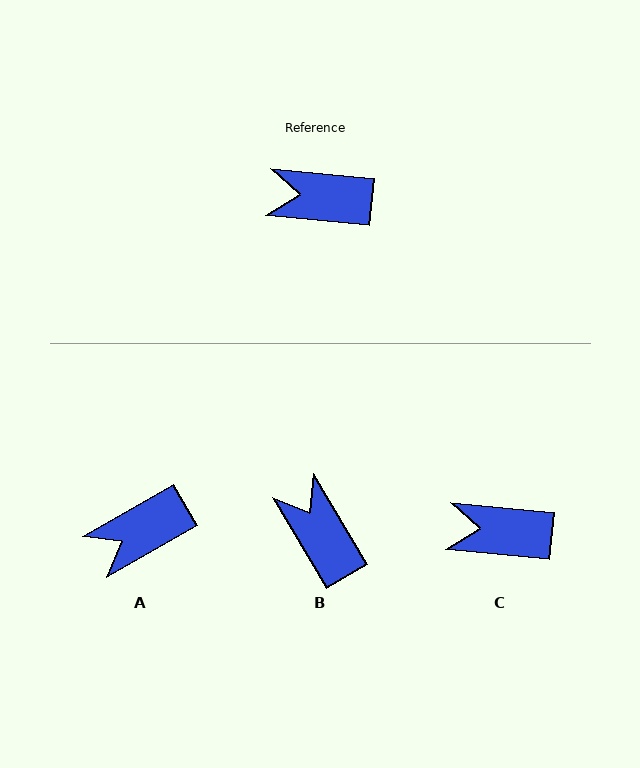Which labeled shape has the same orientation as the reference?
C.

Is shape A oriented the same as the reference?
No, it is off by about 36 degrees.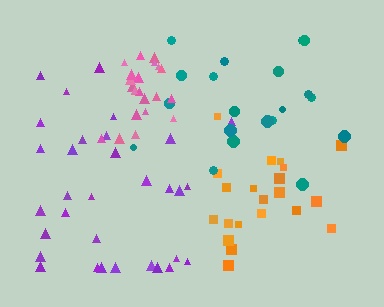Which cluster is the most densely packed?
Pink.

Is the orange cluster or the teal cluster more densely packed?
Orange.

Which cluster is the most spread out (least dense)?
Teal.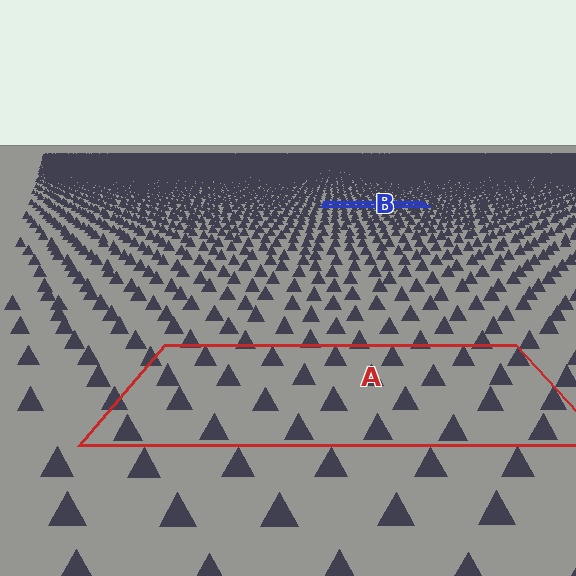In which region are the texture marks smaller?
The texture marks are smaller in region B, because it is farther away.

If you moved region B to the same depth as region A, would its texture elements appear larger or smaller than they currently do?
They would appear larger. At a closer depth, the same texture elements are projected at a bigger on-screen size.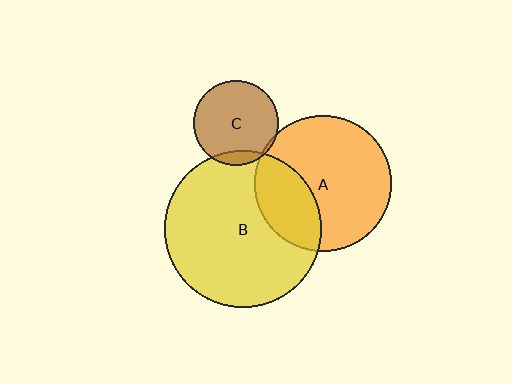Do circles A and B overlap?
Yes.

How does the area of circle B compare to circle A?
Approximately 1.3 times.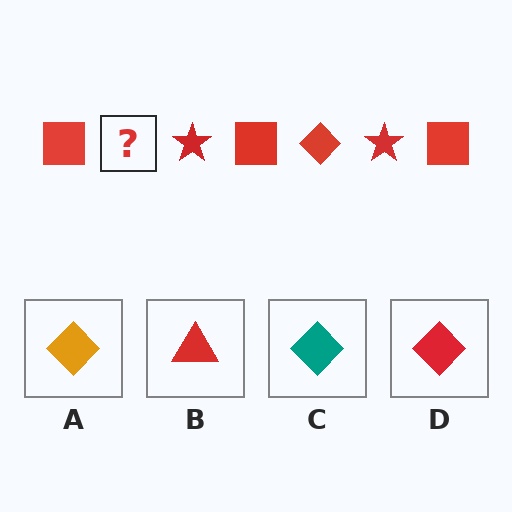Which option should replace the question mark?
Option D.